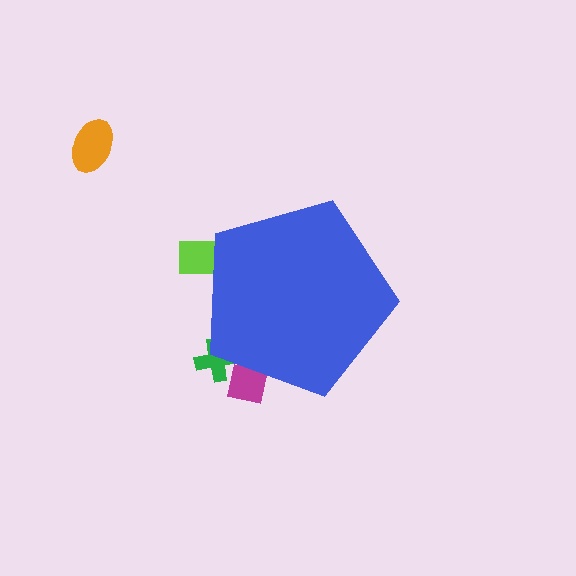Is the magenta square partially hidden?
Yes, the magenta square is partially hidden behind the blue pentagon.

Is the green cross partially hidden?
Yes, the green cross is partially hidden behind the blue pentagon.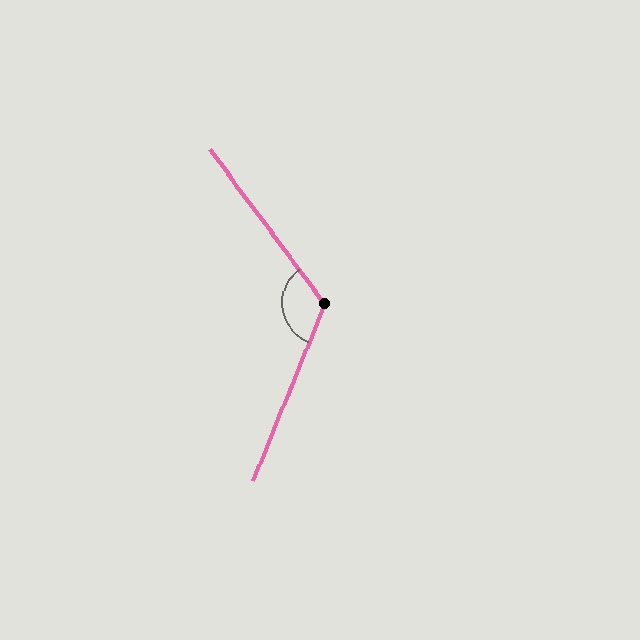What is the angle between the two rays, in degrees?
Approximately 122 degrees.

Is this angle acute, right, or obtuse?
It is obtuse.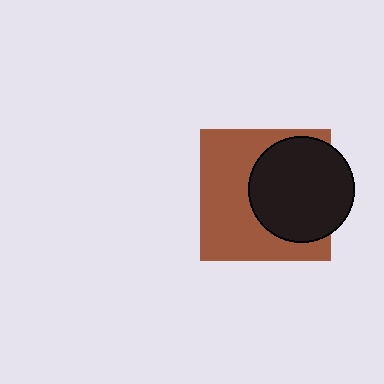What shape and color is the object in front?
The object in front is a black circle.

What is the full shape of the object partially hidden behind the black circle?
The partially hidden object is a brown square.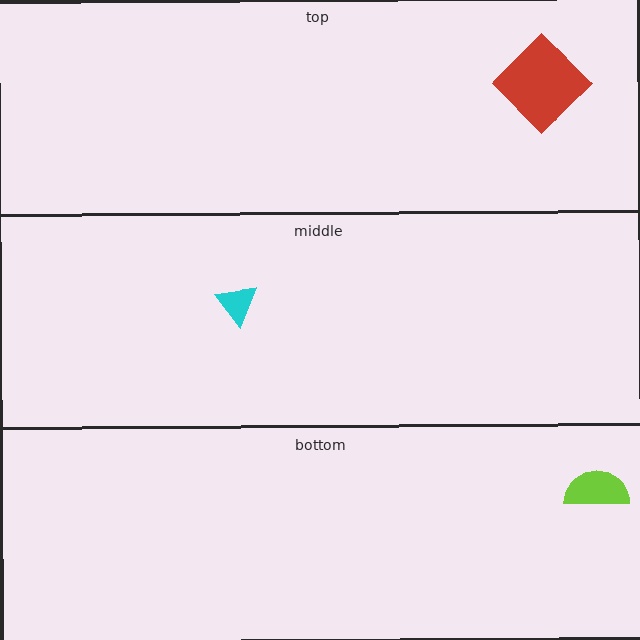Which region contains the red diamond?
The top region.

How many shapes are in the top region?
1.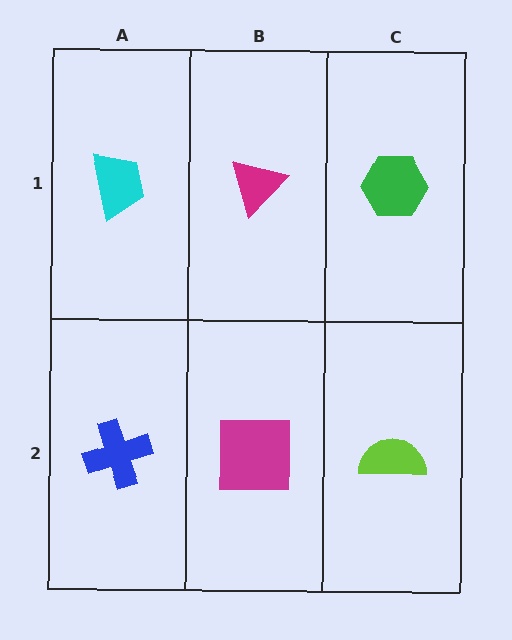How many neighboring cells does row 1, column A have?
2.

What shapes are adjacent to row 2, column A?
A cyan trapezoid (row 1, column A), a magenta square (row 2, column B).